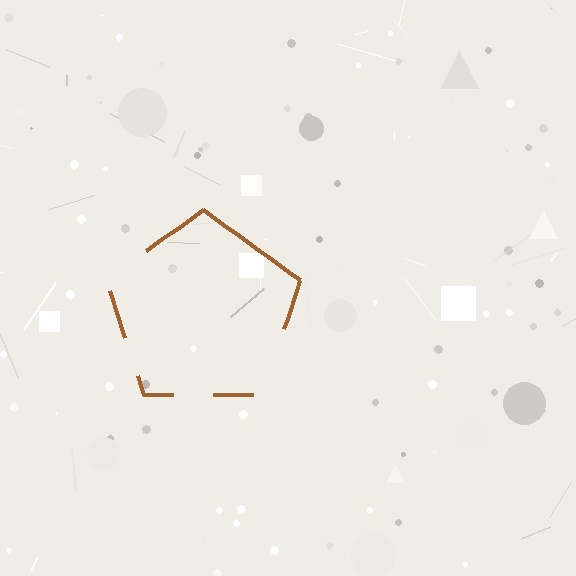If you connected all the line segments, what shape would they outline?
They would outline a pentagon.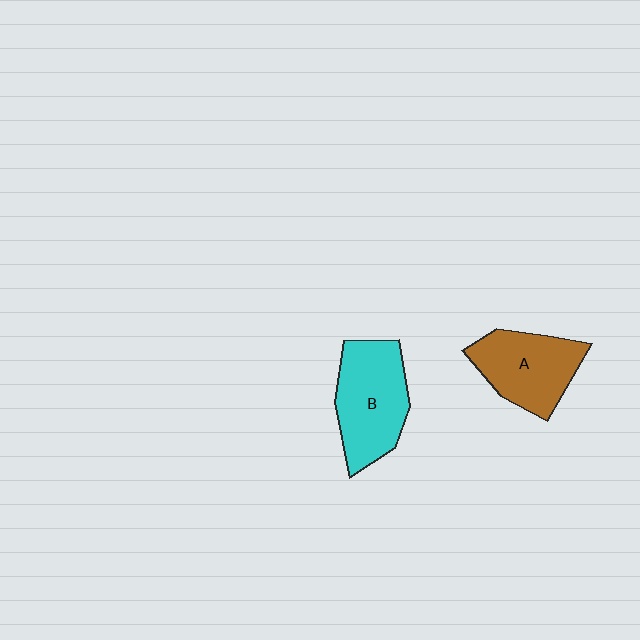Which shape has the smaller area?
Shape A (brown).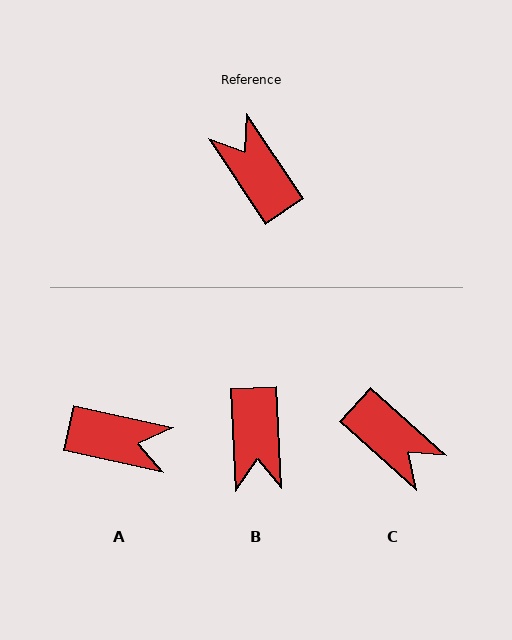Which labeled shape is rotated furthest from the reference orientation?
C, about 165 degrees away.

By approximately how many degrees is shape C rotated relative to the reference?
Approximately 165 degrees clockwise.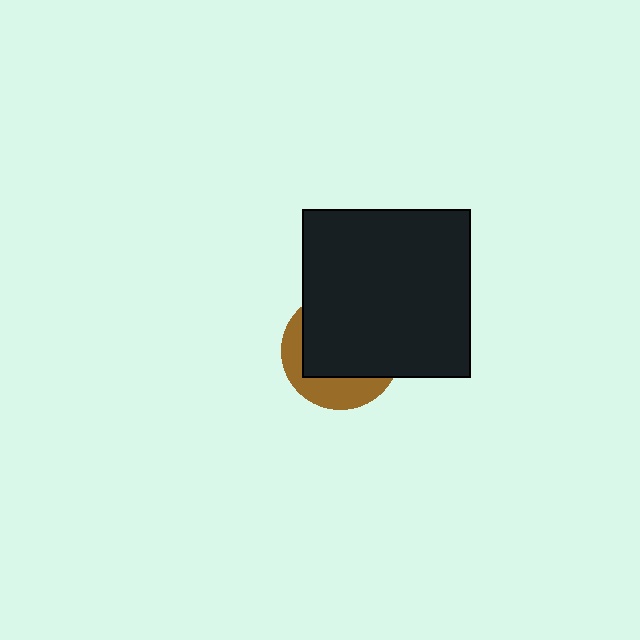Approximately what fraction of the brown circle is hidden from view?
Roughly 67% of the brown circle is hidden behind the black square.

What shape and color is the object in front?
The object in front is a black square.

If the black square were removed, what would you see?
You would see the complete brown circle.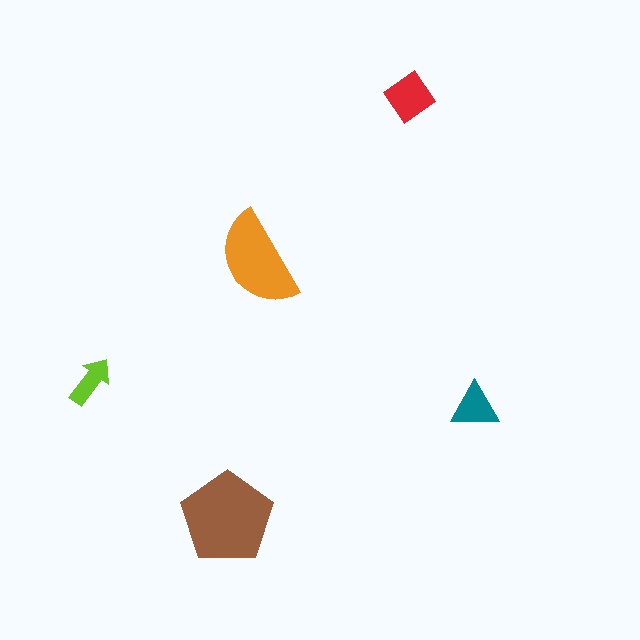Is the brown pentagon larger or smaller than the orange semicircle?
Larger.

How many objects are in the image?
There are 5 objects in the image.